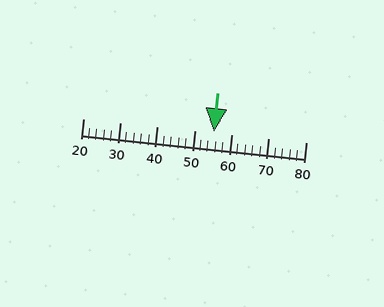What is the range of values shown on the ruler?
The ruler shows values from 20 to 80.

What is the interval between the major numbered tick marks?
The major tick marks are spaced 10 units apart.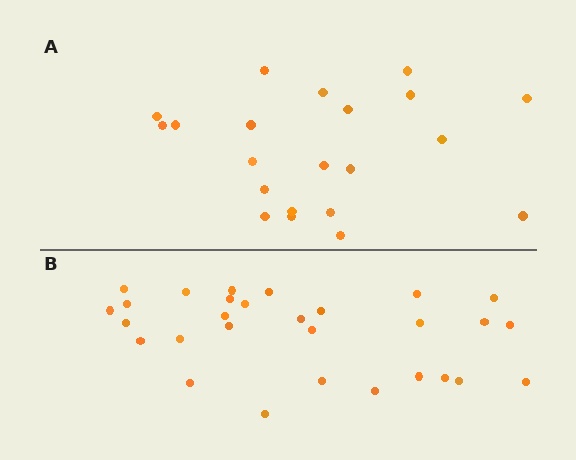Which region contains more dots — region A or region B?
Region B (the bottom region) has more dots.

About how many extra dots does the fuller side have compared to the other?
Region B has roughly 8 or so more dots than region A.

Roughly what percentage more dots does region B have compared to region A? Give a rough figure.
About 40% more.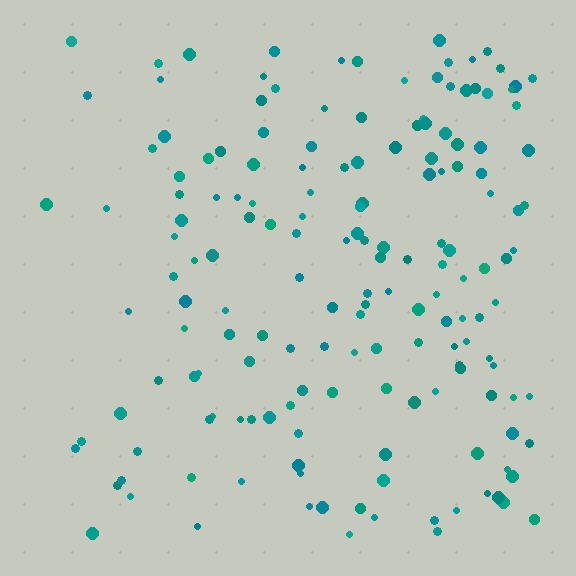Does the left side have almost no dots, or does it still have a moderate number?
Still a moderate number, just noticeably fewer than the right.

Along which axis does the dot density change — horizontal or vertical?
Horizontal.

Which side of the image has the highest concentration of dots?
The right.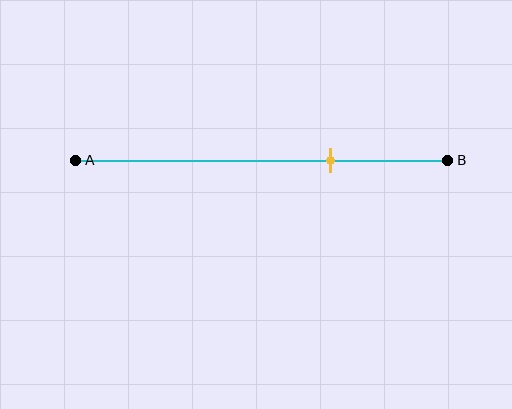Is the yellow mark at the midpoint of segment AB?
No, the mark is at about 70% from A, not at the 50% midpoint.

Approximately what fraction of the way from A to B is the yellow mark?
The yellow mark is approximately 70% of the way from A to B.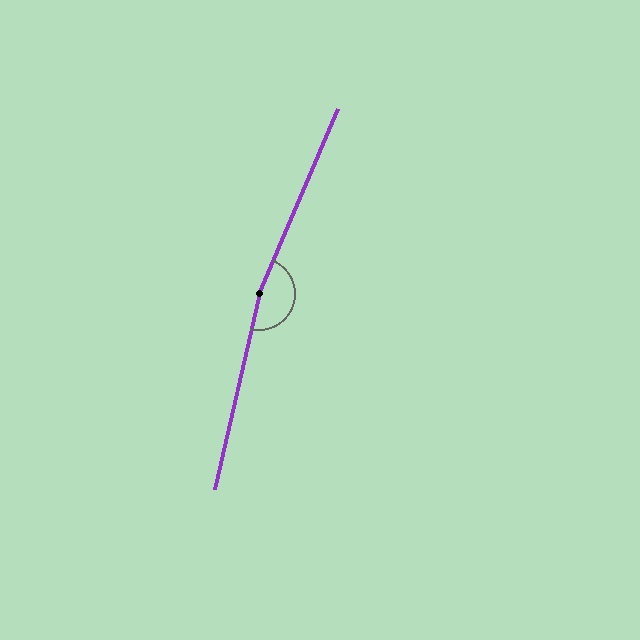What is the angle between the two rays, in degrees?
Approximately 170 degrees.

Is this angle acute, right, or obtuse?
It is obtuse.